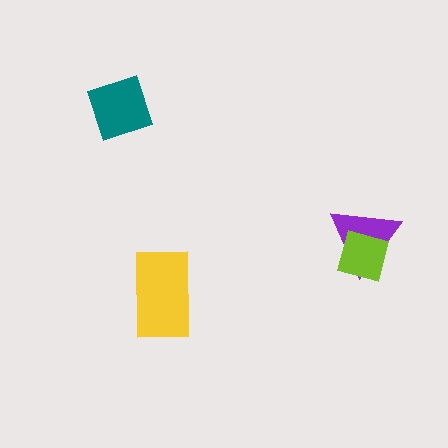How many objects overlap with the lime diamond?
1 object overlaps with the lime diamond.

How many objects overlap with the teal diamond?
0 objects overlap with the teal diamond.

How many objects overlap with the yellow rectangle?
0 objects overlap with the yellow rectangle.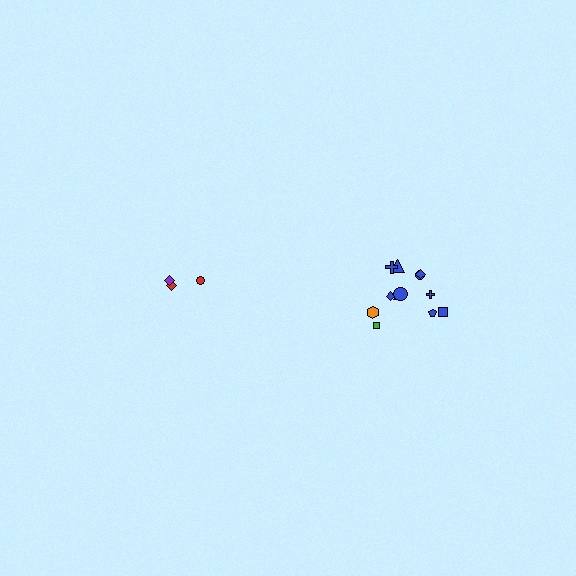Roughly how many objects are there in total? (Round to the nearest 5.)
Roughly 15 objects in total.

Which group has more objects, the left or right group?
The right group.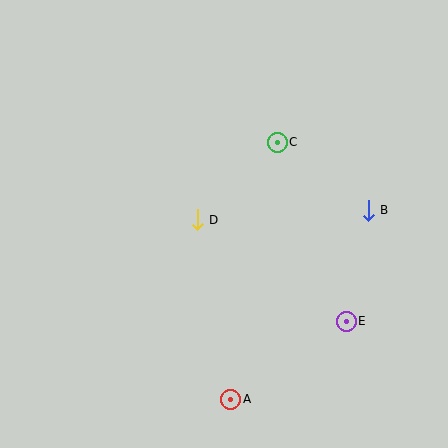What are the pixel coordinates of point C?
Point C is at (277, 142).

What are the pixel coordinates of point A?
Point A is at (231, 399).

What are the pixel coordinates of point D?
Point D is at (197, 220).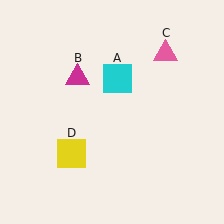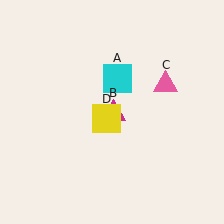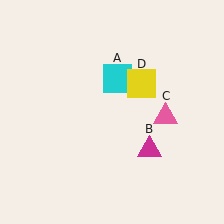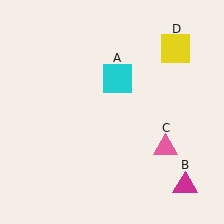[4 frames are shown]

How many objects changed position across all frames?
3 objects changed position: magenta triangle (object B), pink triangle (object C), yellow square (object D).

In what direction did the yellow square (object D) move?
The yellow square (object D) moved up and to the right.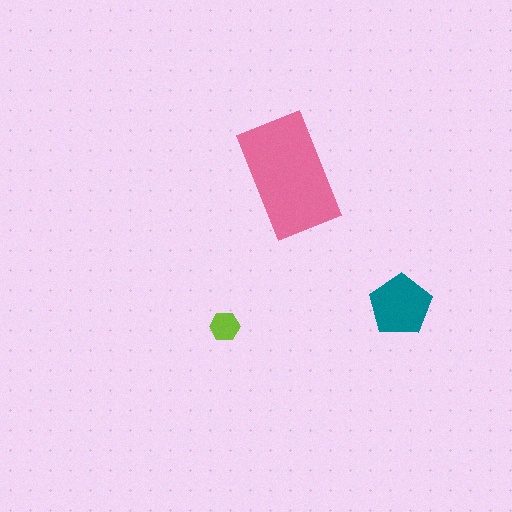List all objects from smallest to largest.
The lime hexagon, the teal pentagon, the pink rectangle.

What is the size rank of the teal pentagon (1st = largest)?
2nd.